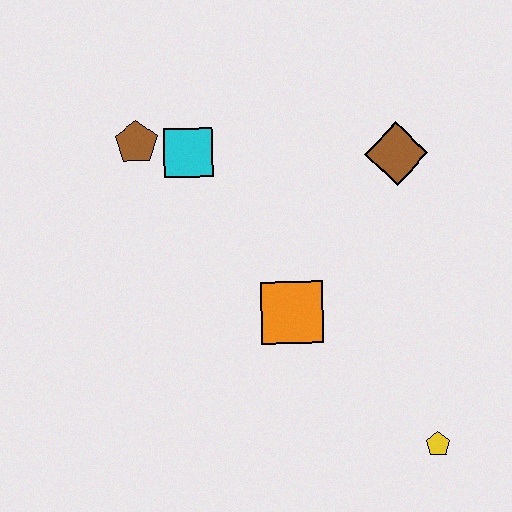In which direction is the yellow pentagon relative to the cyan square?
The yellow pentagon is below the cyan square.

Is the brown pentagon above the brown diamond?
Yes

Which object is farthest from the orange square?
The brown pentagon is farthest from the orange square.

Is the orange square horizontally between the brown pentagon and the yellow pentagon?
Yes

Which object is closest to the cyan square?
The brown pentagon is closest to the cyan square.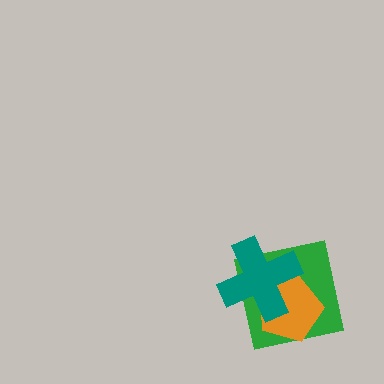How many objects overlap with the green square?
2 objects overlap with the green square.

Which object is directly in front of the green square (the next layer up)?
The orange pentagon is directly in front of the green square.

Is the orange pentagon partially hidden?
Yes, it is partially covered by another shape.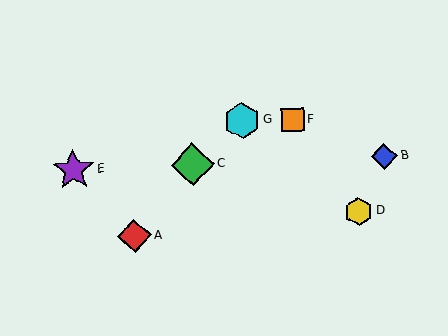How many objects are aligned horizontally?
3 objects (B, C, E) are aligned horizontally.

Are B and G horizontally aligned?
No, B is at y≈156 and G is at y≈120.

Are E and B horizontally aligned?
Yes, both are at y≈170.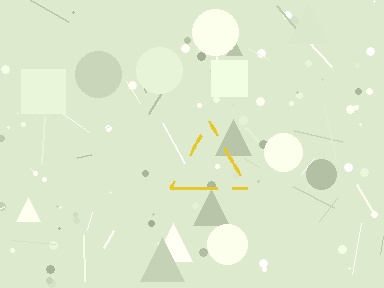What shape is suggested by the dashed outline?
The dashed outline suggests a triangle.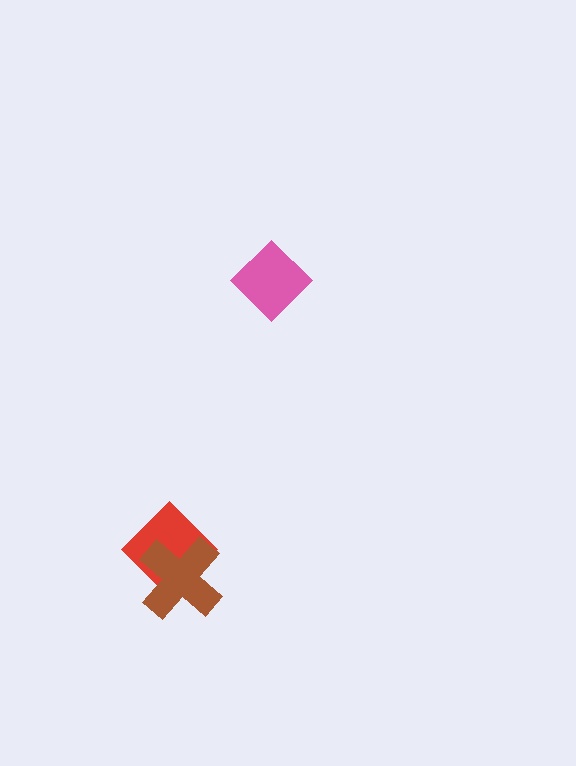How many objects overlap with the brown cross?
1 object overlaps with the brown cross.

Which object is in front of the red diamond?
The brown cross is in front of the red diamond.